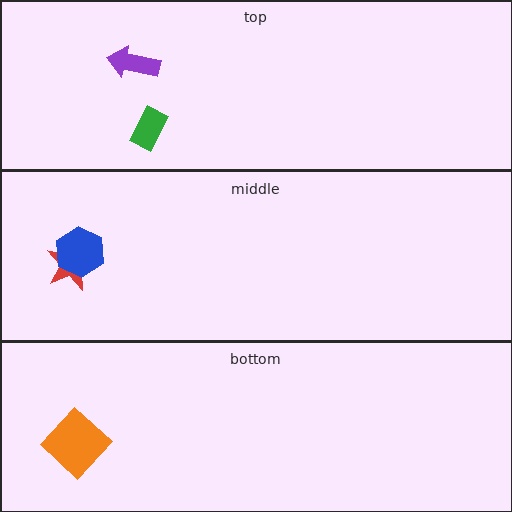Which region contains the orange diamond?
The bottom region.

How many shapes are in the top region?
2.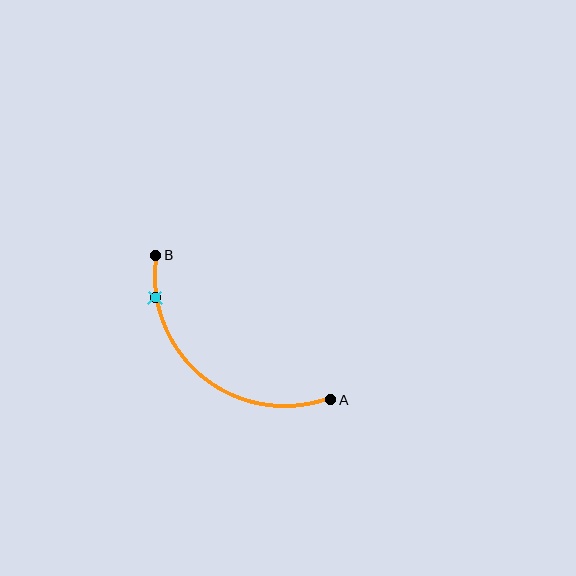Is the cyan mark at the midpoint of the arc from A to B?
No. The cyan mark lies on the arc but is closer to endpoint B. The arc midpoint would be at the point on the curve equidistant along the arc from both A and B.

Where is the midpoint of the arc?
The arc midpoint is the point on the curve farthest from the straight line joining A and B. It sits below and to the left of that line.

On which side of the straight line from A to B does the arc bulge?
The arc bulges below and to the left of the straight line connecting A and B.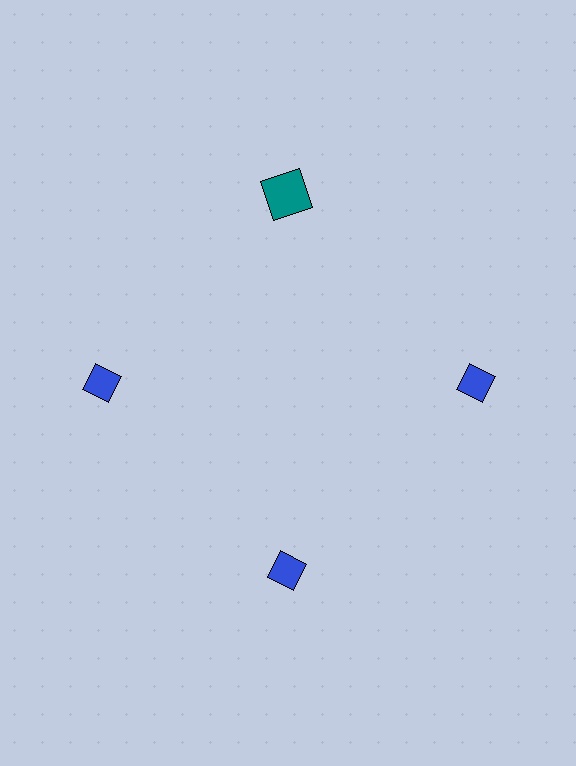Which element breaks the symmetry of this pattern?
The teal square at roughly the 12 o'clock position breaks the symmetry. All other shapes are blue diamonds.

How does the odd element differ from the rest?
It differs in both color (teal instead of blue) and shape (square instead of diamond).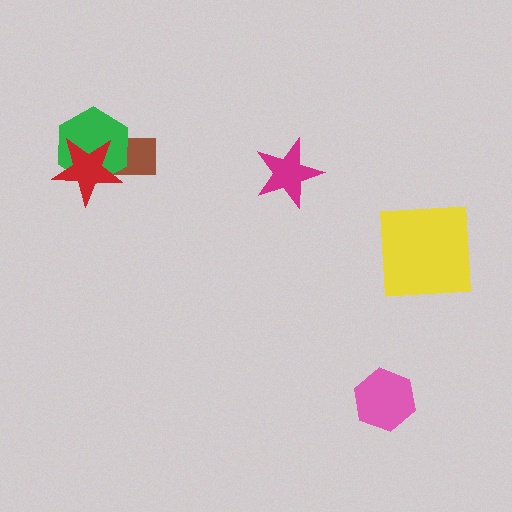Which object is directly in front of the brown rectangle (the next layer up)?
The green hexagon is directly in front of the brown rectangle.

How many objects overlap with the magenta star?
0 objects overlap with the magenta star.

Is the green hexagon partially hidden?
Yes, it is partially covered by another shape.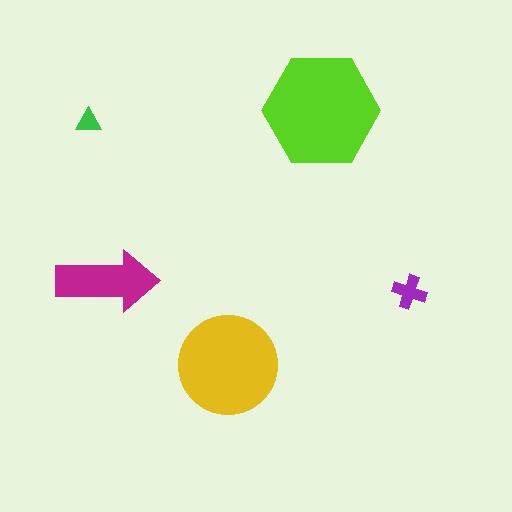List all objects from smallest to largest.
The green triangle, the purple cross, the magenta arrow, the yellow circle, the lime hexagon.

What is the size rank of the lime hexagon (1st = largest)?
1st.